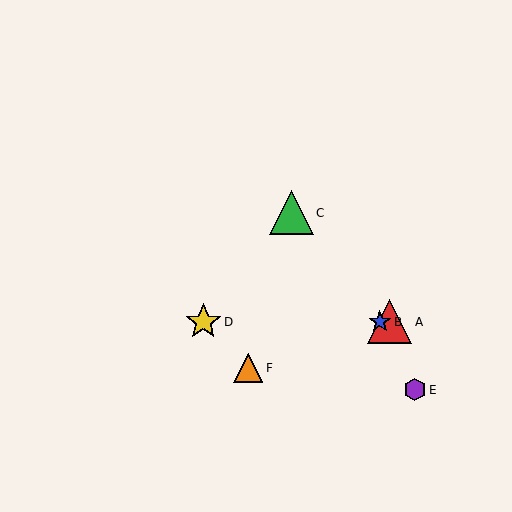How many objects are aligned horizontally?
3 objects (A, B, D) are aligned horizontally.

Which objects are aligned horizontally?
Objects A, B, D are aligned horizontally.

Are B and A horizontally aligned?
Yes, both are at y≈322.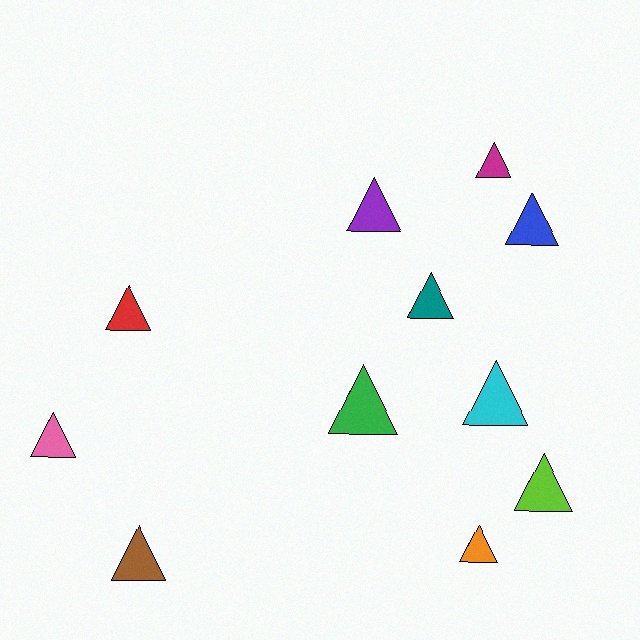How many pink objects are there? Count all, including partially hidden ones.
There is 1 pink object.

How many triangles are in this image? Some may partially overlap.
There are 11 triangles.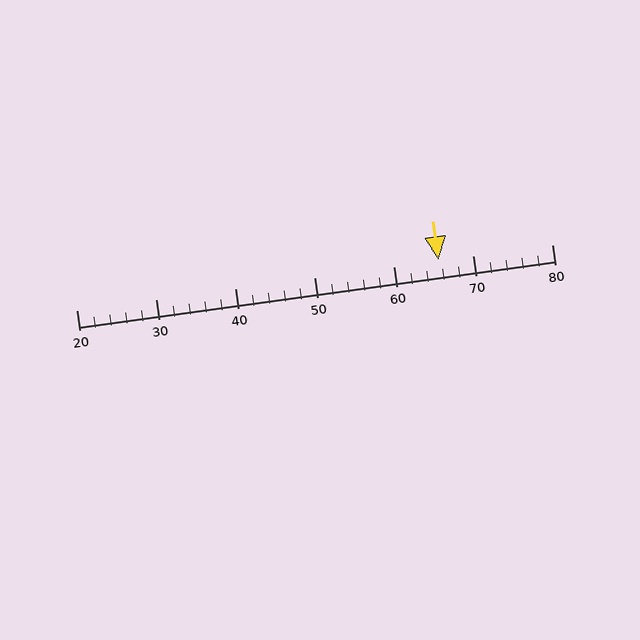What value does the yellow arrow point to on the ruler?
The yellow arrow points to approximately 66.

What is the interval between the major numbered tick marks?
The major tick marks are spaced 10 units apart.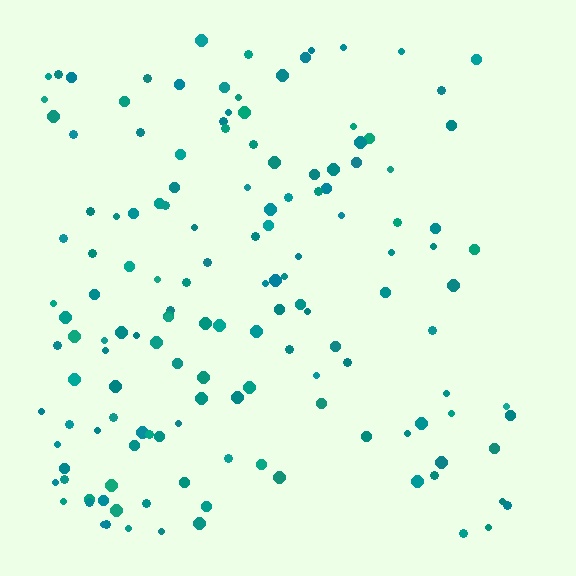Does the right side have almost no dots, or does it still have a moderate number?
Still a moderate number, just noticeably fewer than the left.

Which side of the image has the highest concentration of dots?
The left.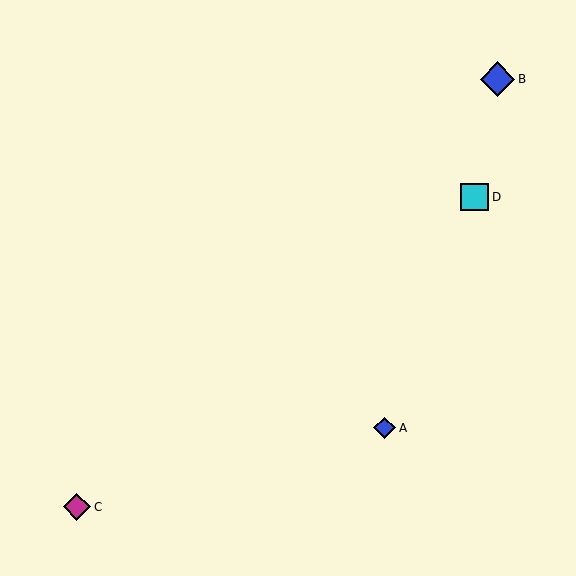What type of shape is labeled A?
Shape A is a blue diamond.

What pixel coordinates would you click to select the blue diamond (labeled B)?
Click at (497, 79) to select the blue diamond B.